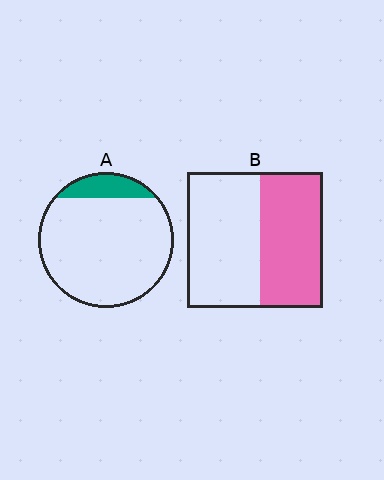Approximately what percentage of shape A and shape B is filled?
A is approximately 15% and B is approximately 45%.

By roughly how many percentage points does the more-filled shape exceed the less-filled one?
By roughly 35 percentage points (B over A).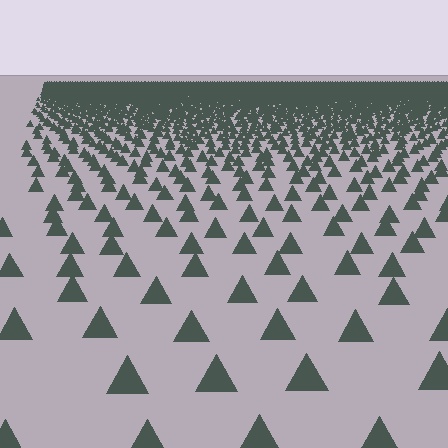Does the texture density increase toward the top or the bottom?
Density increases toward the top.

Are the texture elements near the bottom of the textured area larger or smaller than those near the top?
Larger. Near the bottom, elements are closer to the viewer and appear at a bigger on-screen size.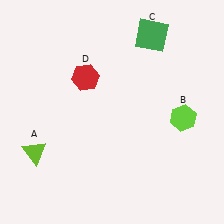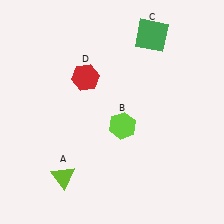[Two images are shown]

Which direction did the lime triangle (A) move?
The lime triangle (A) moved right.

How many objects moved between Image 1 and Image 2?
2 objects moved between the two images.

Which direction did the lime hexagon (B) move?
The lime hexagon (B) moved left.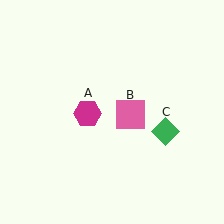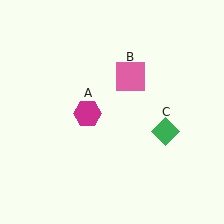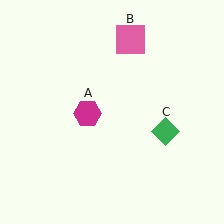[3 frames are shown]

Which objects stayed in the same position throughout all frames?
Magenta hexagon (object A) and green diamond (object C) remained stationary.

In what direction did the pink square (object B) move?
The pink square (object B) moved up.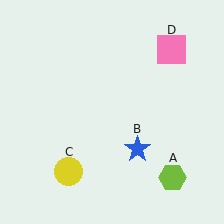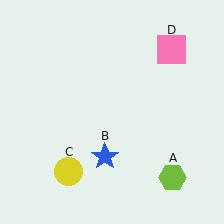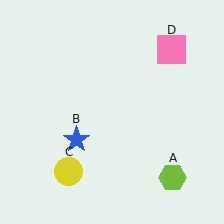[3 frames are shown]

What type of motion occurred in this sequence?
The blue star (object B) rotated clockwise around the center of the scene.